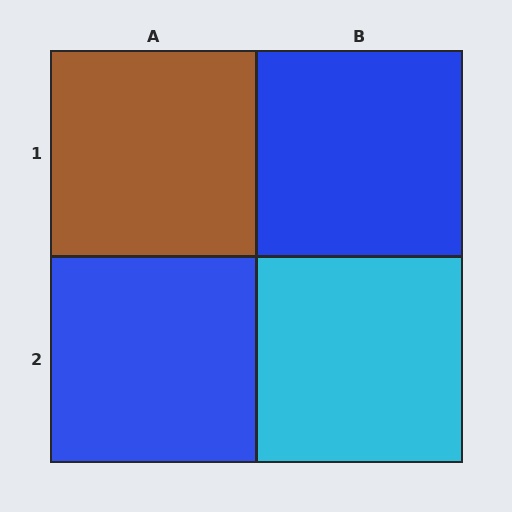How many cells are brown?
1 cell is brown.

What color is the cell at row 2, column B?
Cyan.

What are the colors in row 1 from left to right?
Brown, blue.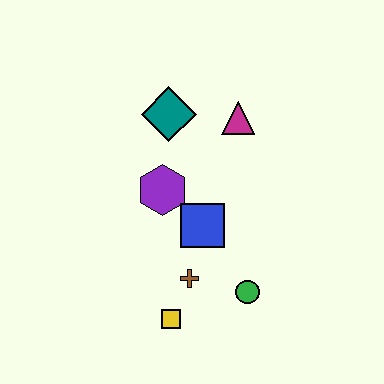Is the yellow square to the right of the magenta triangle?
No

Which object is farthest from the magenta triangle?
The yellow square is farthest from the magenta triangle.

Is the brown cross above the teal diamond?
No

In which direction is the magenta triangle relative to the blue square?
The magenta triangle is above the blue square.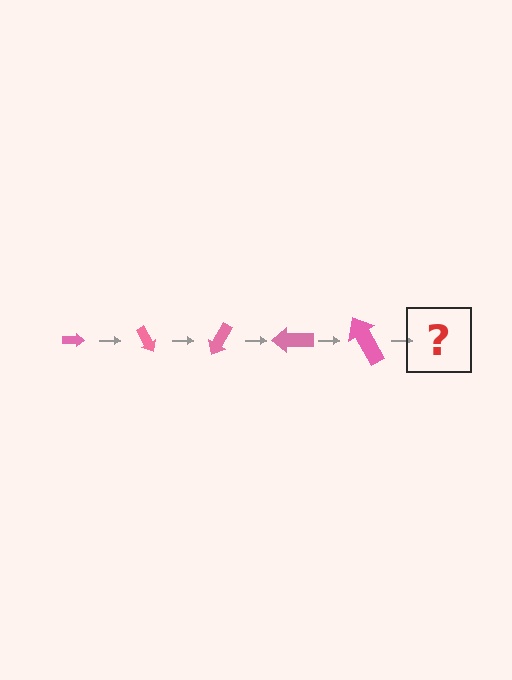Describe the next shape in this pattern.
It should be an arrow, larger than the previous one and rotated 300 degrees from the start.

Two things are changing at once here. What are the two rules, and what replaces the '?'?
The two rules are that the arrow grows larger each step and it rotates 60 degrees each step. The '?' should be an arrow, larger than the previous one and rotated 300 degrees from the start.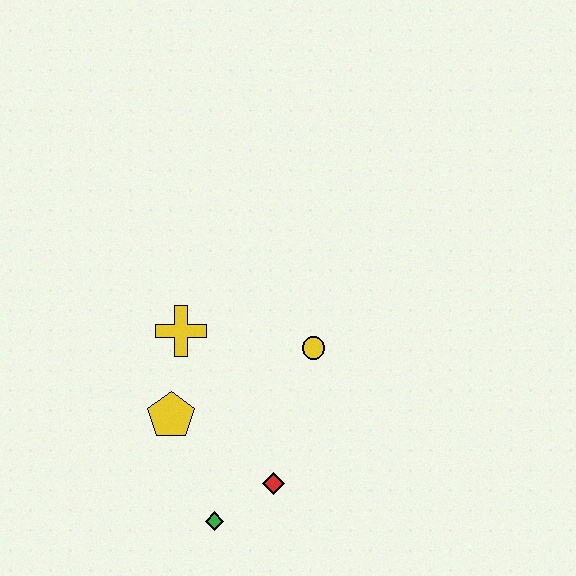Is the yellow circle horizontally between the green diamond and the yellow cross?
No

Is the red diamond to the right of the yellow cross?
Yes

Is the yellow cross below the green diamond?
No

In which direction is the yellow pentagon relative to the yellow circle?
The yellow pentagon is to the left of the yellow circle.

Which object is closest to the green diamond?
The red diamond is closest to the green diamond.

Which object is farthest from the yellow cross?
The green diamond is farthest from the yellow cross.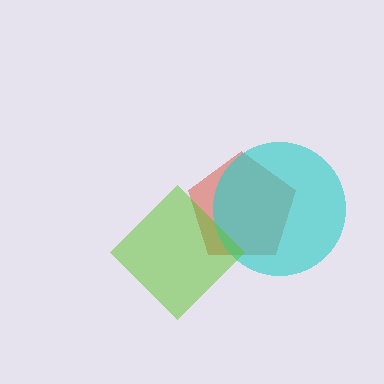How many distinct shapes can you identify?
There are 3 distinct shapes: a red pentagon, a cyan circle, a lime diamond.